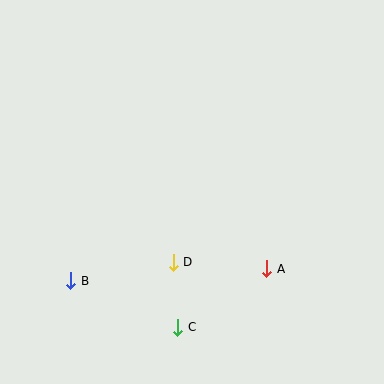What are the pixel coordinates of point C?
Point C is at (178, 327).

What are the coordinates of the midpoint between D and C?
The midpoint between D and C is at (176, 295).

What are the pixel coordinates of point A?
Point A is at (267, 269).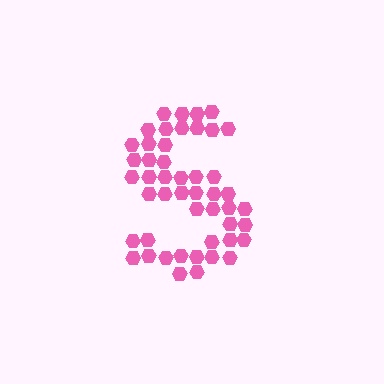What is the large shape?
The large shape is the letter S.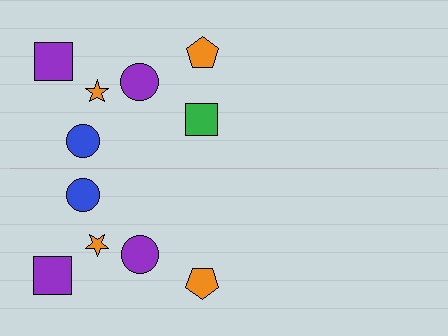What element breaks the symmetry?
A green square is missing from the bottom side.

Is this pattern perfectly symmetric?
No, the pattern is not perfectly symmetric. A green square is missing from the bottom side.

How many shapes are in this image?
There are 11 shapes in this image.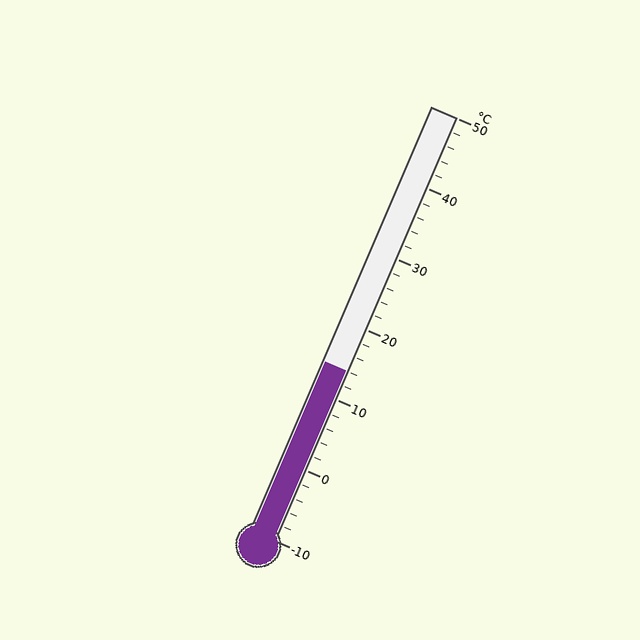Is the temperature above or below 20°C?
The temperature is below 20°C.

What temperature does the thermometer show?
The thermometer shows approximately 14°C.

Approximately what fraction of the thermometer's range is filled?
The thermometer is filled to approximately 40% of its range.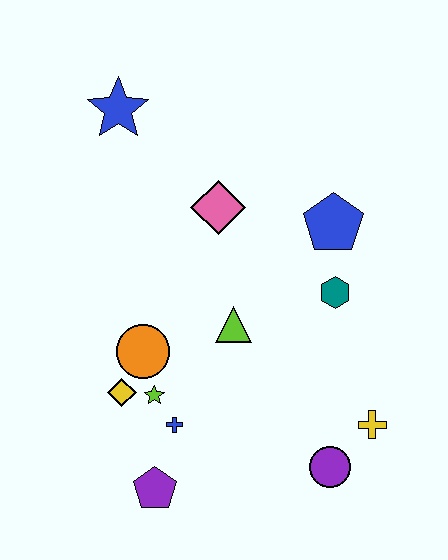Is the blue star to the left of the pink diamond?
Yes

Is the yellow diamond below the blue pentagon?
Yes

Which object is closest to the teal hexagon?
The blue pentagon is closest to the teal hexagon.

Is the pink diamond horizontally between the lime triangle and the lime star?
Yes